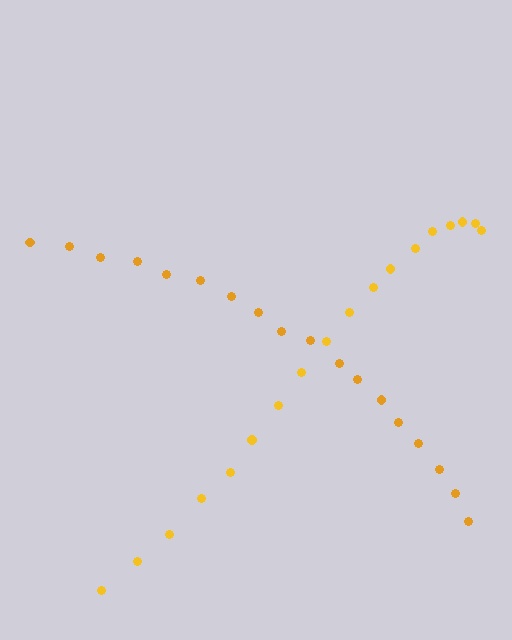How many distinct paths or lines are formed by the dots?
There are 2 distinct paths.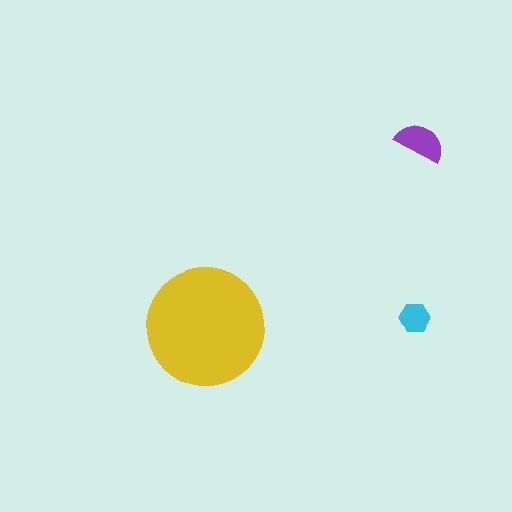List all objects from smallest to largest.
The cyan hexagon, the purple semicircle, the yellow circle.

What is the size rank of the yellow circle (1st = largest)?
1st.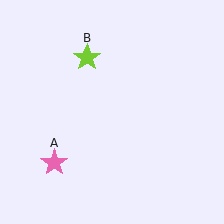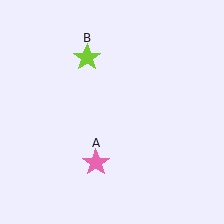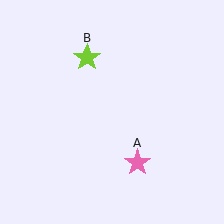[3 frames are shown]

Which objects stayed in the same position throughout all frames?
Lime star (object B) remained stationary.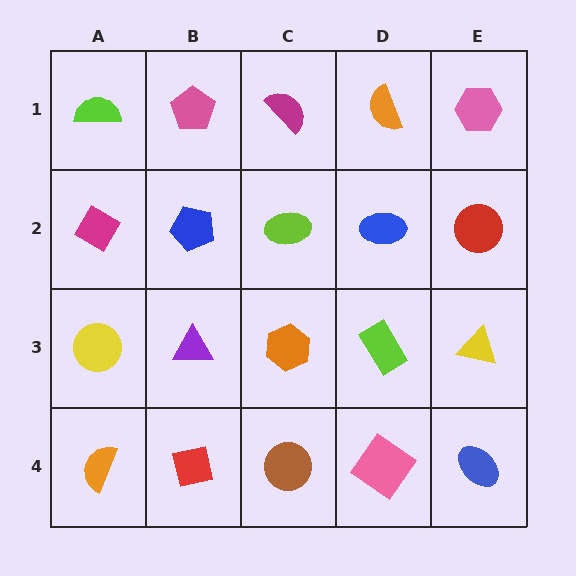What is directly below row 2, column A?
A yellow circle.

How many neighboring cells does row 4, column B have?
3.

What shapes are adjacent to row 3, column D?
A blue ellipse (row 2, column D), a pink diamond (row 4, column D), an orange hexagon (row 3, column C), a yellow triangle (row 3, column E).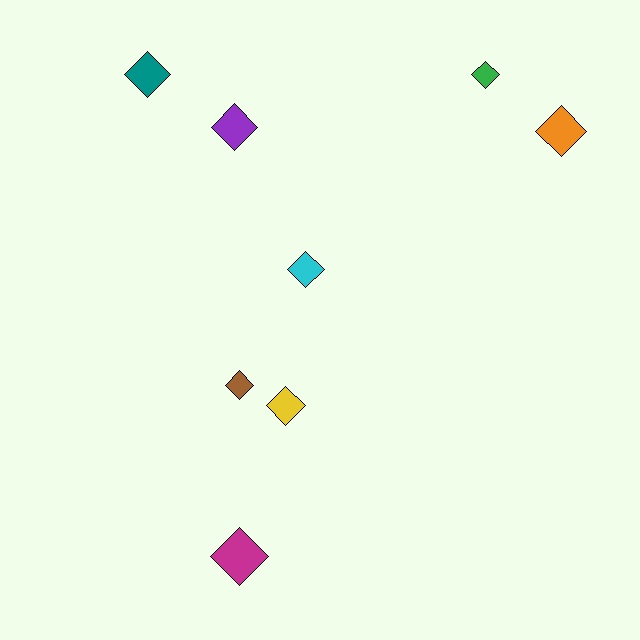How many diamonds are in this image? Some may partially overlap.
There are 8 diamonds.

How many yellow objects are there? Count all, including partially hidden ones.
There is 1 yellow object.